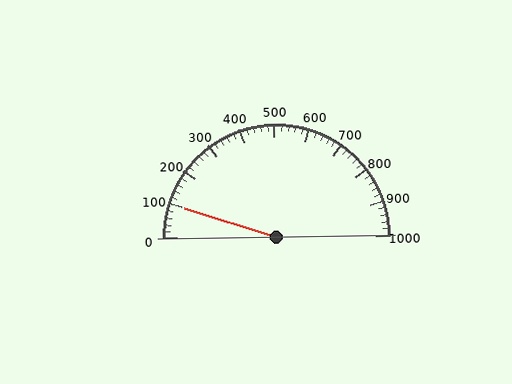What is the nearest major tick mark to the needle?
The nearest major tick mark is 100.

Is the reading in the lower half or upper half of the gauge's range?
The reading is in the lower half of the range (0 to 1000).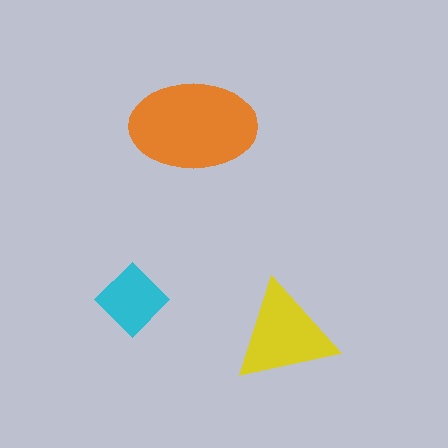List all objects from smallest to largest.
The cyan diamond, the yellow triangle, the orange ellipse.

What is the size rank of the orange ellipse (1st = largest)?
1st.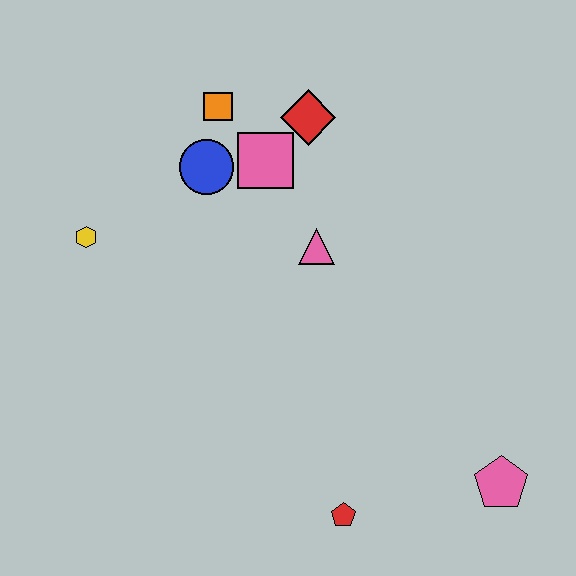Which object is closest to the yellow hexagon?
The blue circle is closest to the yellow hexagon.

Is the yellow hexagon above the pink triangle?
Yes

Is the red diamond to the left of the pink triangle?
Yes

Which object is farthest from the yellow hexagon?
The pink pentagon is farthest from the yellow hexagon.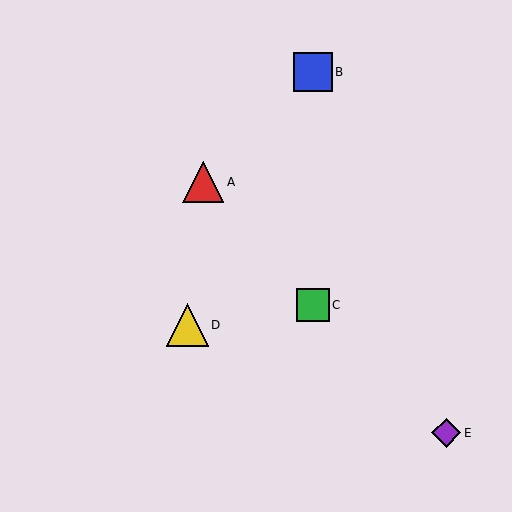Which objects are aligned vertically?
Objects B, C are aligned vertically.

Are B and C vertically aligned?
Yes, both are at x≈313.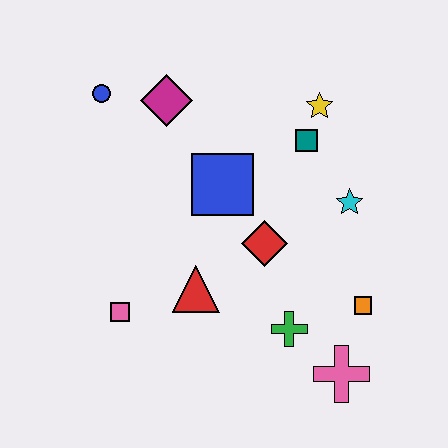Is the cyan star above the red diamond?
Yes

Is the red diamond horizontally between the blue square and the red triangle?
No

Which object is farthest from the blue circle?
The pink cross is farthest from the blue circle.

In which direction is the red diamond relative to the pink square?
The red diamond is to the right of the pink square.